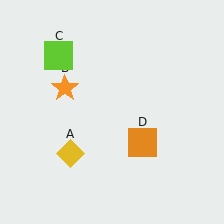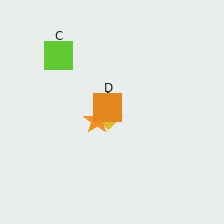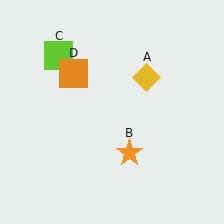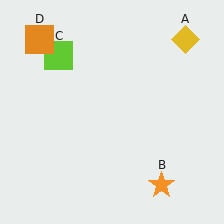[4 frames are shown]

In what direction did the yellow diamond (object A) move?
The yellow diamond (object A) moved up and to the right.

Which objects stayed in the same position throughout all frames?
Lime square (object C) remained stationary.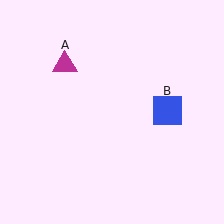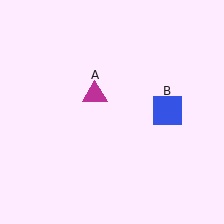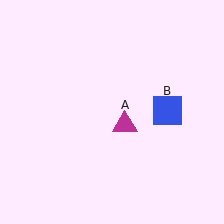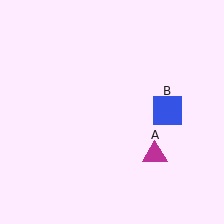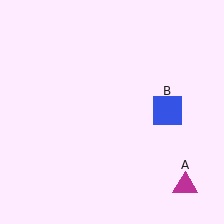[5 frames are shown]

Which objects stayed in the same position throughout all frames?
Blue square (object B) remained stationary.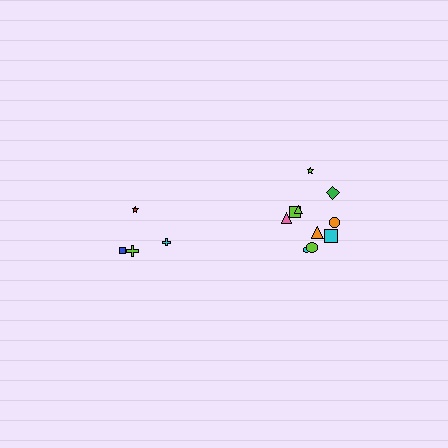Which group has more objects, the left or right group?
The right group.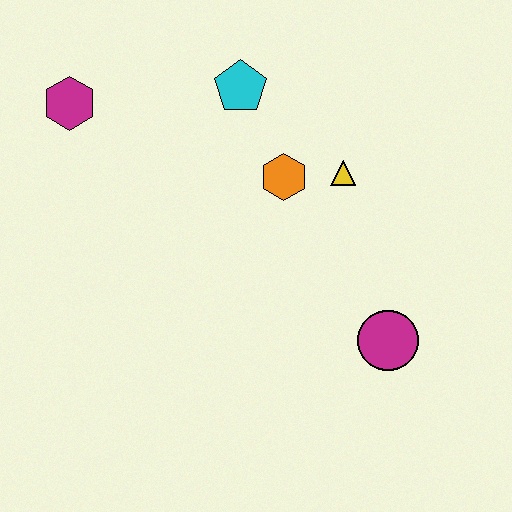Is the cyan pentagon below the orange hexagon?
No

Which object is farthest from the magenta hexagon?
The magenta circle is farthest from the magenta hexagon.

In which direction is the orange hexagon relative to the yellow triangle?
The orange hexagon is to the left of the yellow triangle.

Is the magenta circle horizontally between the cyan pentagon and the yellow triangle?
No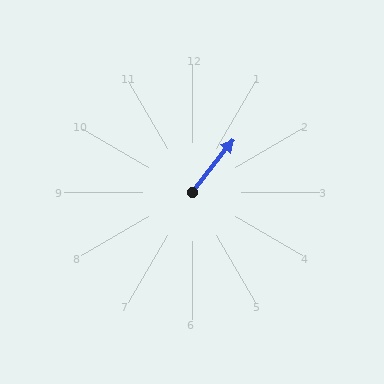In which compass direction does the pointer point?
Northeast.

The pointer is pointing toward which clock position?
Roughly 1 o'clock.